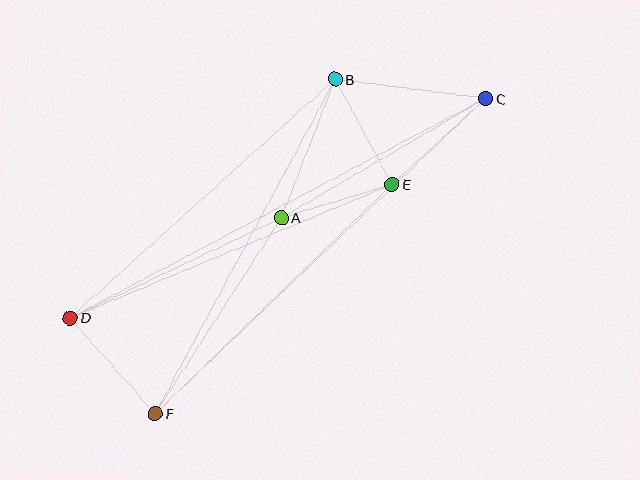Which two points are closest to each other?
Points A and E are closest to each other.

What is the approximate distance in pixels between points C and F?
The distance between C and F is approximately 456 pixels.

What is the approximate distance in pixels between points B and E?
The distance between B and E is approximately 119 pixels.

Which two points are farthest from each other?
Points C and D are farthest from each other.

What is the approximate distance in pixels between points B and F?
The distance between B and F is approximately 380 pixels.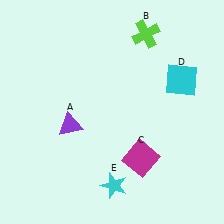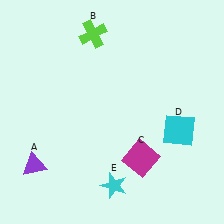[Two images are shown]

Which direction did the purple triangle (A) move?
The purple triangle (A) moved down.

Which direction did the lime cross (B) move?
The lime cross (B) moved left.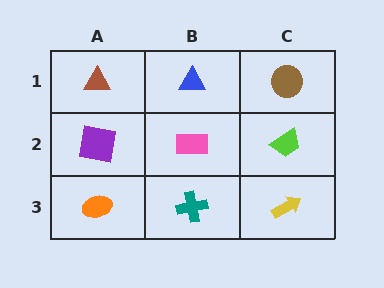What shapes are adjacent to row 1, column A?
A purple square (row 2, column A), a blue triangle (row 1, column B).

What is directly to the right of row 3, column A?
A teal cross.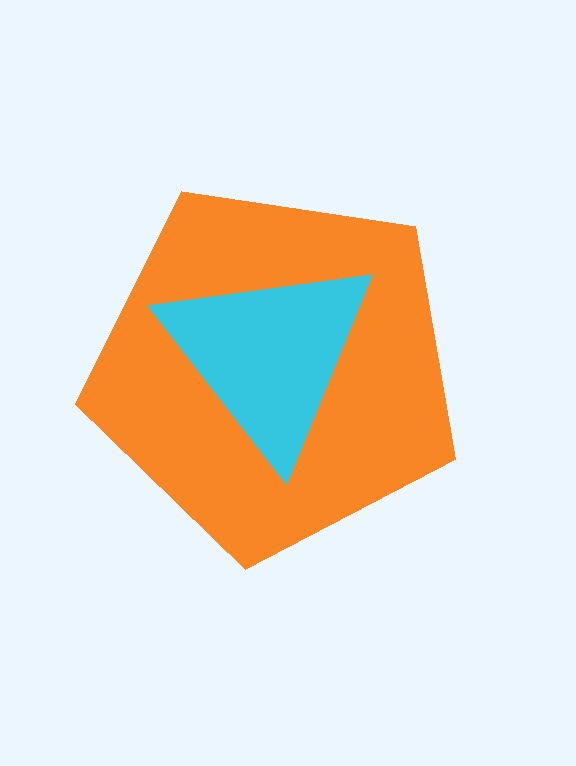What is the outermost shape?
The orange pentagon.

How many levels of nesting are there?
2.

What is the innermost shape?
The cyan triangle.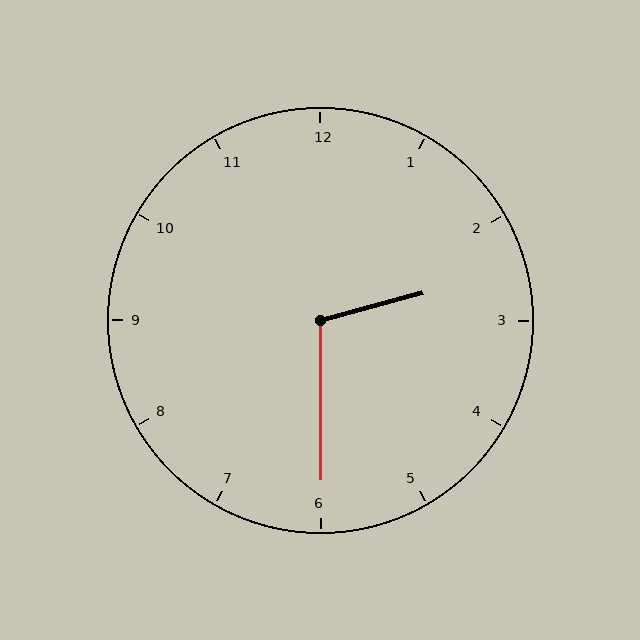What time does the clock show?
2:30.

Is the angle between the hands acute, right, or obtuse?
It is obtuse.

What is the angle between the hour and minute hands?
Approximately 105 degrees.